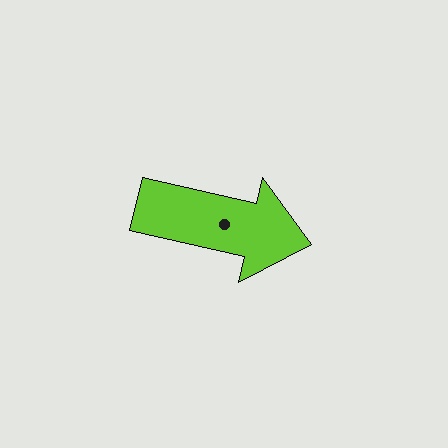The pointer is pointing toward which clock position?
Roughly 3 o'clock.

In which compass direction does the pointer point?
East.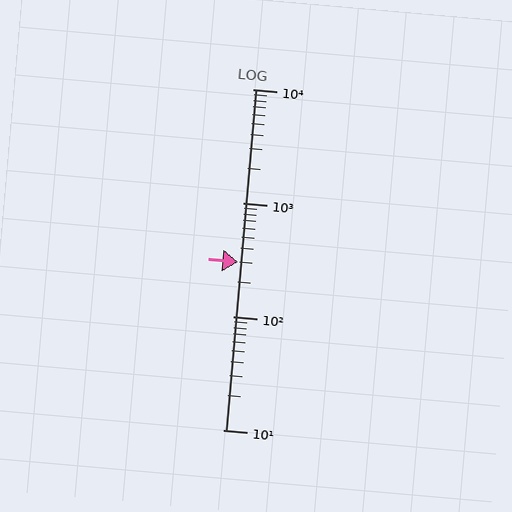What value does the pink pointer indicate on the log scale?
The pointer indicates approximately 300.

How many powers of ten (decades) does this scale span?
The scale spans 3 decades, from 10 to 10000.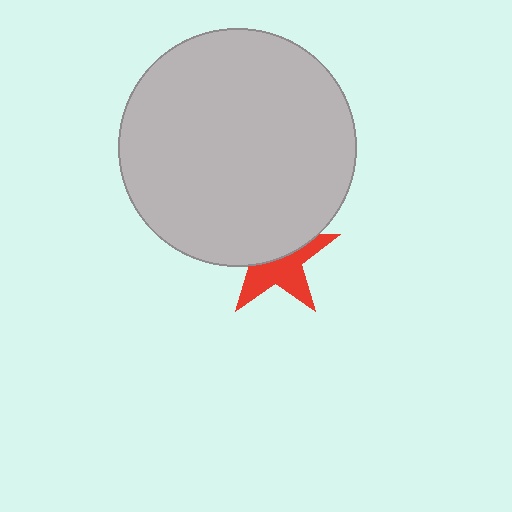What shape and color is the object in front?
The object in front is a light gray circle.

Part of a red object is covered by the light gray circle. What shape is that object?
It is a star.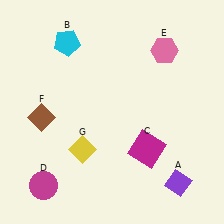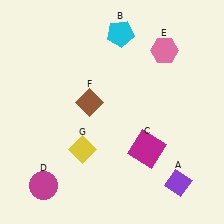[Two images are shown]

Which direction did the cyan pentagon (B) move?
The cyan pentagon (B) moved right.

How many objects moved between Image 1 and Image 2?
2 objects moved between the two images.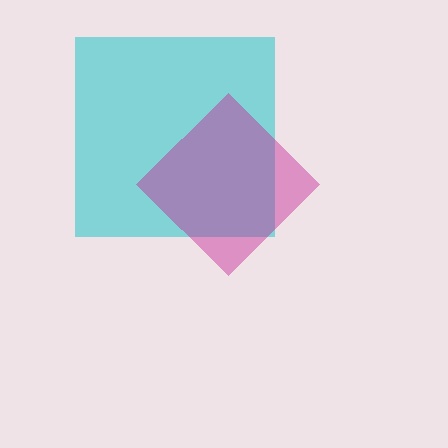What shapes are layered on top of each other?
The layered shapes are: a cyan square, a magenta diamond.